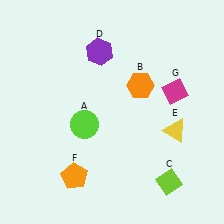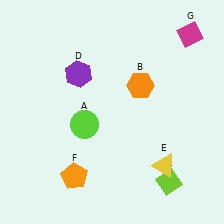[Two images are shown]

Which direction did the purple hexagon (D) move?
The purple hexagon (D) moved down.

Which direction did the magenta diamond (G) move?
The magenta diamond (G) moved up.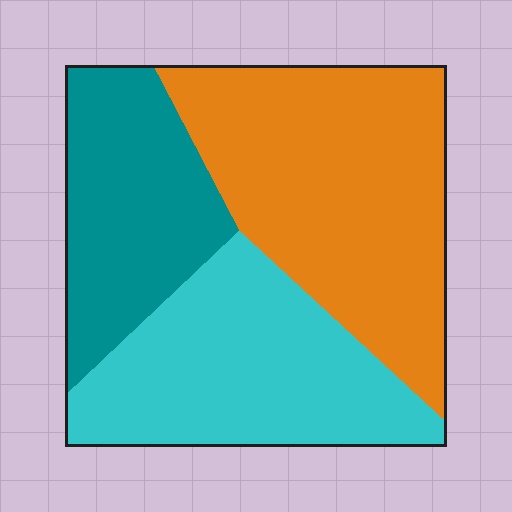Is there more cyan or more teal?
Cyan.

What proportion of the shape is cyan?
Cyan covers roughly 35% of the shape.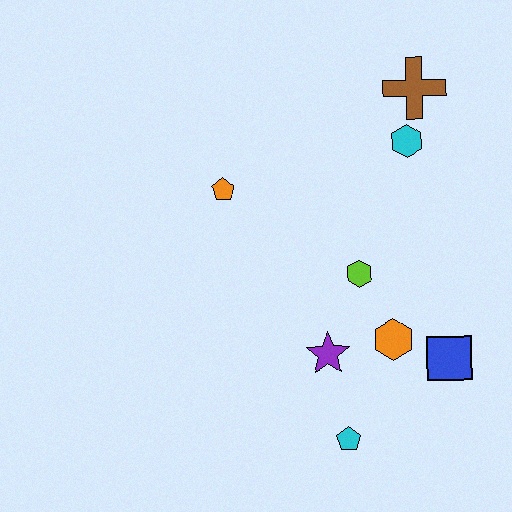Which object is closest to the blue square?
The orange hexagon is closest to the blue square.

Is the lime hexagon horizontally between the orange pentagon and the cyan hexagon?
Yes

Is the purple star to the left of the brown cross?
Yes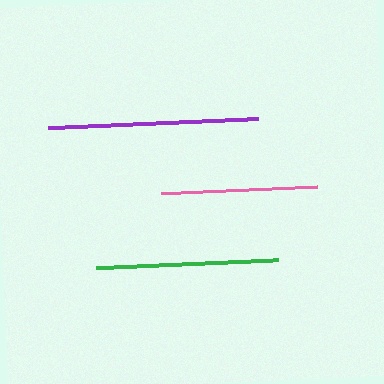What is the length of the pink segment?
The pink segment is approximately 156 pixels long.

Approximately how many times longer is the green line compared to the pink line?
The green line is approximately 1.2 times the length of the pink line.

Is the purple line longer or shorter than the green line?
The purple line is longer than the green line.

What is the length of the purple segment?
The purple segment is approximately 210 pixels long.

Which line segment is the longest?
The purple line is the longest at approximately 210 pixels.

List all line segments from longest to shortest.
From longest to shortest: purple, green, pink.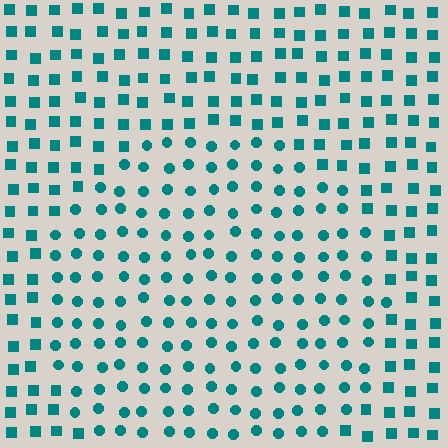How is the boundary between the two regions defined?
The boundary is defined by a change in element shape: circles inside vs. squares outside. All elements share the same color and spacing.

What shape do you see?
I see a circle.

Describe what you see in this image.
The image is filled with small teal elements arranged in a uniform grid. A circle-shaped region contains circles, while the surrounding area contains squares. The boundary is defined purely by the change in element shape.